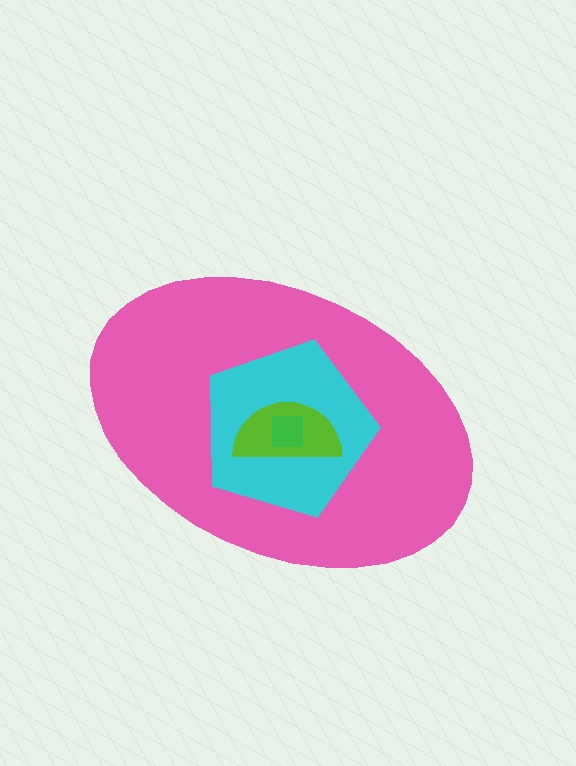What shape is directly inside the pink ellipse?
The cyan pentagon.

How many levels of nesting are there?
4.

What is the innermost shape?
The green square.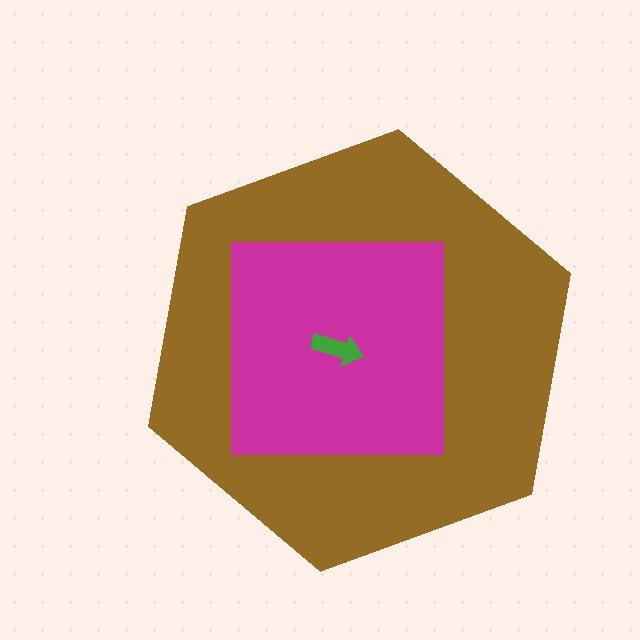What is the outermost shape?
The brown hexagon.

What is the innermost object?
The green arrow.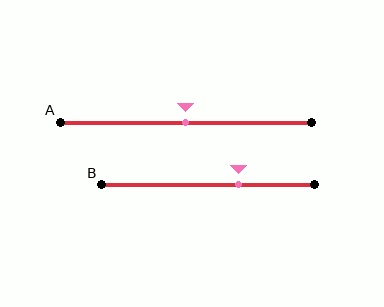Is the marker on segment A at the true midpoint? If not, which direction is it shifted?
Yes, the marker on segment A is at the true midpoint.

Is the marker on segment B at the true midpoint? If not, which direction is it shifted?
No, the marker on segment B is shifted to the right by about 14% of the segment length.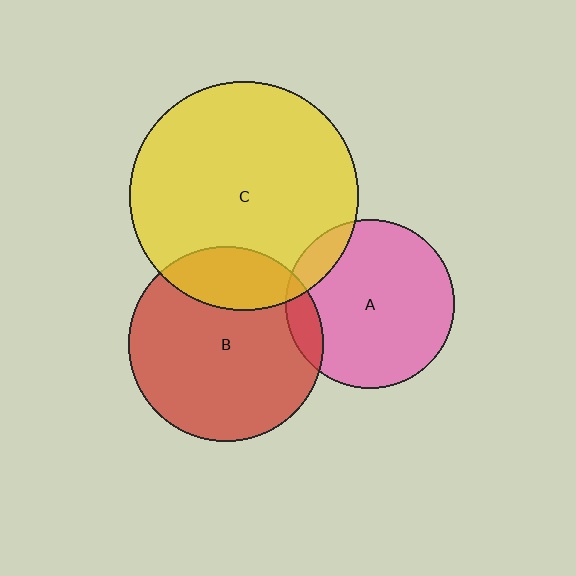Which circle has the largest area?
Circle C (yellow).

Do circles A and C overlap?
Yes.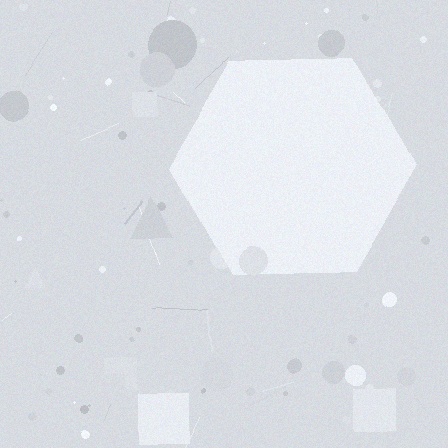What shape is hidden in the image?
A hexagon is hidden in the image.